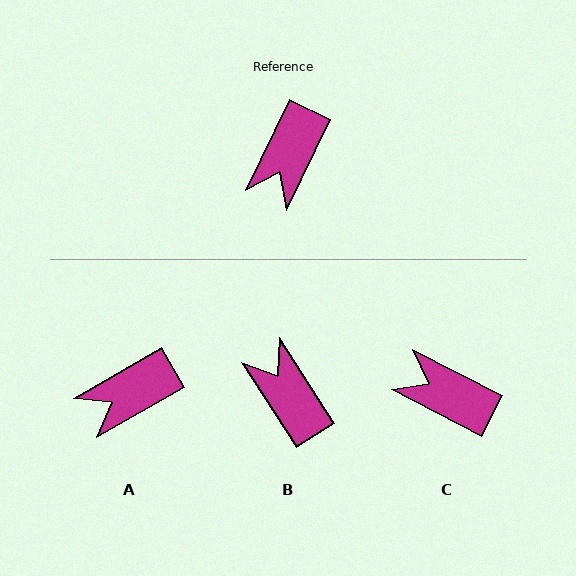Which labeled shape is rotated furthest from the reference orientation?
B, about 121 degrees away.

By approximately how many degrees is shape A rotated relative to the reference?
Approximately 34 degrees clockwise.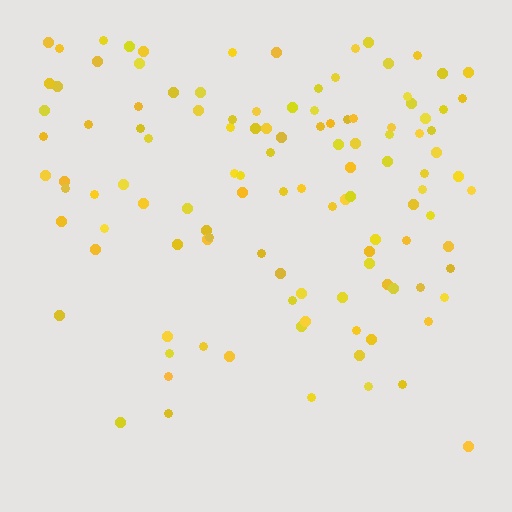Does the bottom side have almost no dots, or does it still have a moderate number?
Still a moderate number, just noticeably fewer than the top.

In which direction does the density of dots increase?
From bottom to top, with the top side densest.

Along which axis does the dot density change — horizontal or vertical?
Vertical.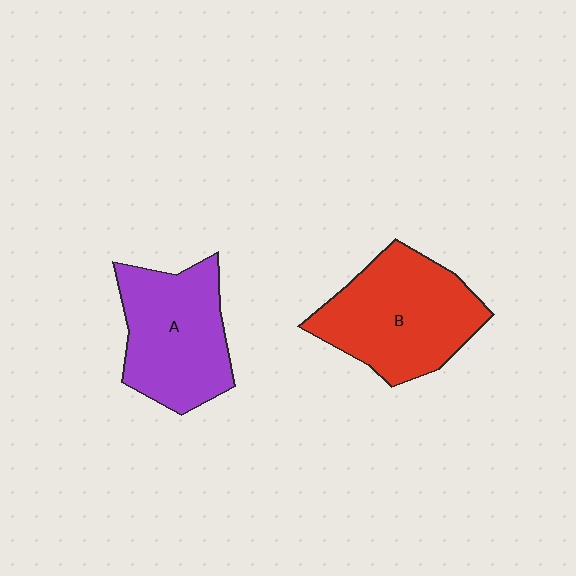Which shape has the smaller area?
Shape A (purple).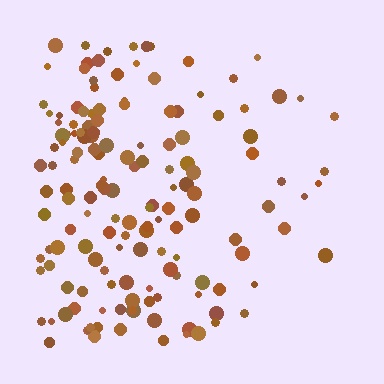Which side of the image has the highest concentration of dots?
The left.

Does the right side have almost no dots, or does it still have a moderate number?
Still a moderate number, just noticeably fewer than the left.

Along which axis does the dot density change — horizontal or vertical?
Horizontal.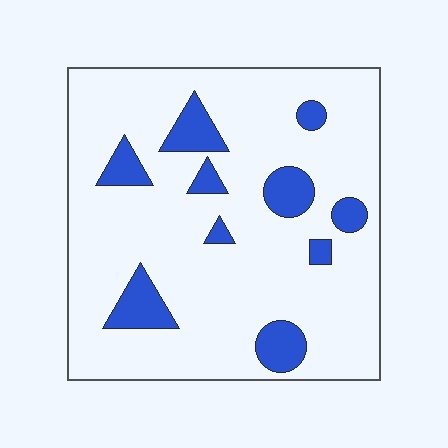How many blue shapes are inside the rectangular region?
10.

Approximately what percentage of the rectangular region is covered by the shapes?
Approximately 15%.